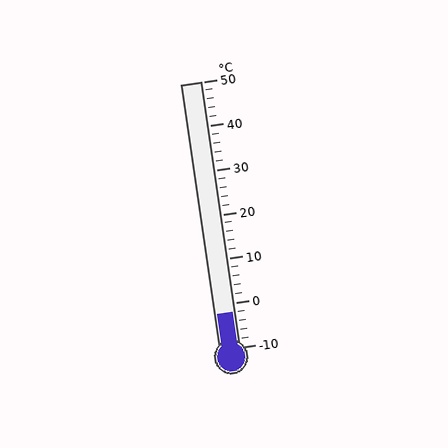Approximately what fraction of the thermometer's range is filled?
The thermometer is filled to approximately 15% of its range.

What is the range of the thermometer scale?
The thermometer scale ranges from -10°C to 50°C.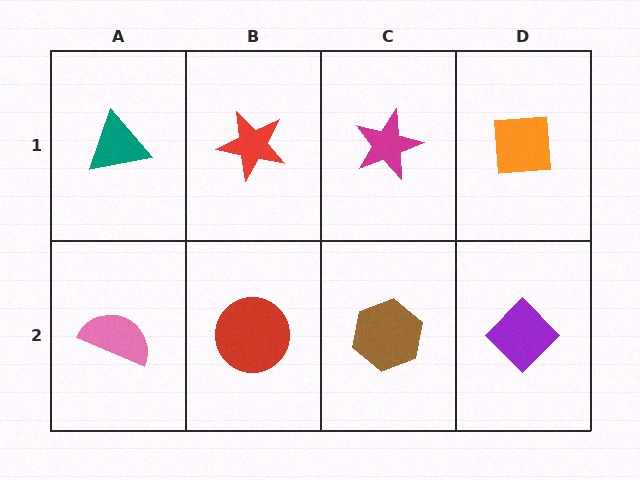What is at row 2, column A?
A pink semicircle.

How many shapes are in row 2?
4 shapes.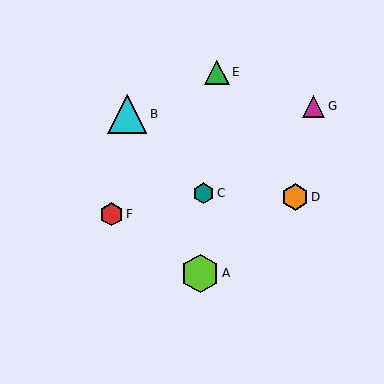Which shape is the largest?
The cyan triangle (labeled B) is the largest.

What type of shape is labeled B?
Shape B is a cyan triangle.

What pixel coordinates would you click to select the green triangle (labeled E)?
Click at (217, 72) to select the green triangle E.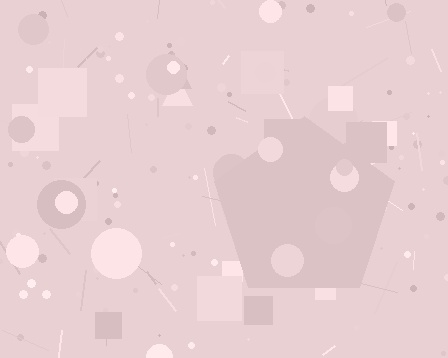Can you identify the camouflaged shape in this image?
The camouflaged shape is a pentagon.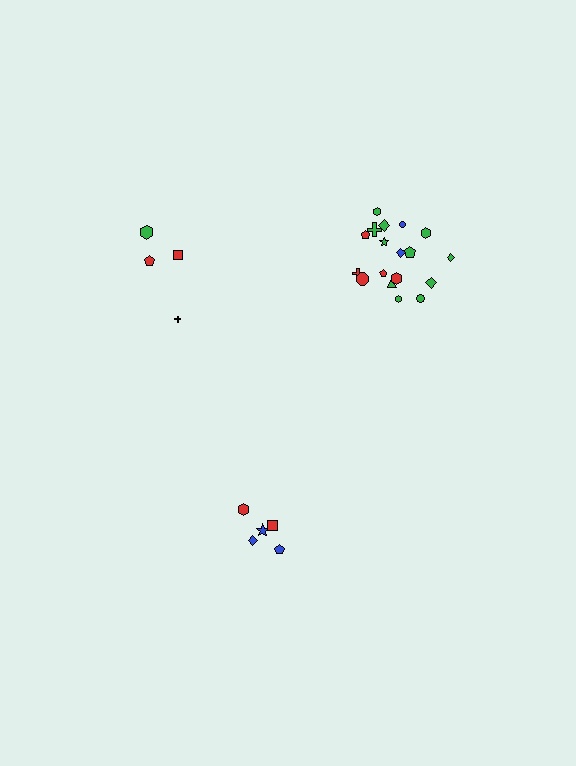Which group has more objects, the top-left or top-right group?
The top-right group.